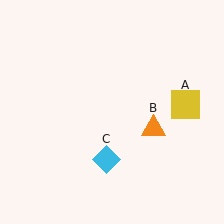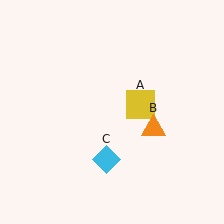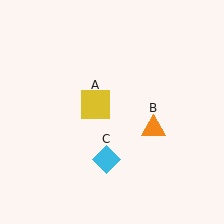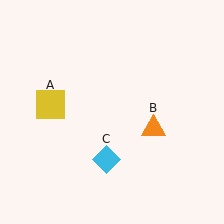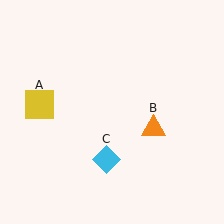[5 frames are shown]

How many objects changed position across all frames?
1 object changed position: yellow square (object A).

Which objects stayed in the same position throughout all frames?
Orange triangle (object B) and cyan diamond (object C) remained stationary.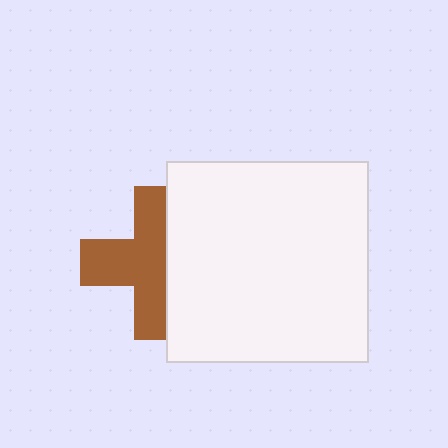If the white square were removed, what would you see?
You would see the complete brown cross.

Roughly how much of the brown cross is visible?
About half of it is visible (roughly 62%).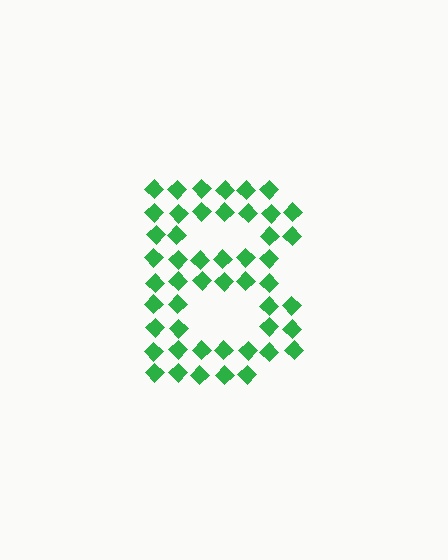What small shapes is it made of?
It is made of small diamonds.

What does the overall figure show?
The overall figure shows the letter B.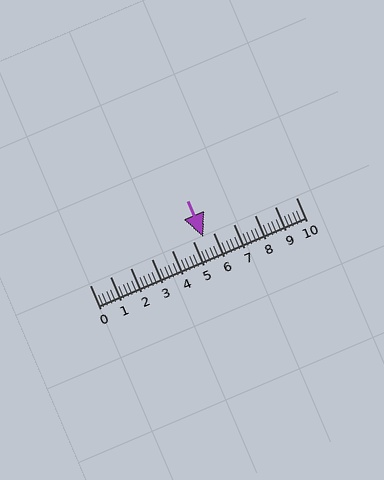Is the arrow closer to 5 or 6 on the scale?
The arrow is closer to 6.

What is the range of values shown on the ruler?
The ruler shows values from 0 to 10.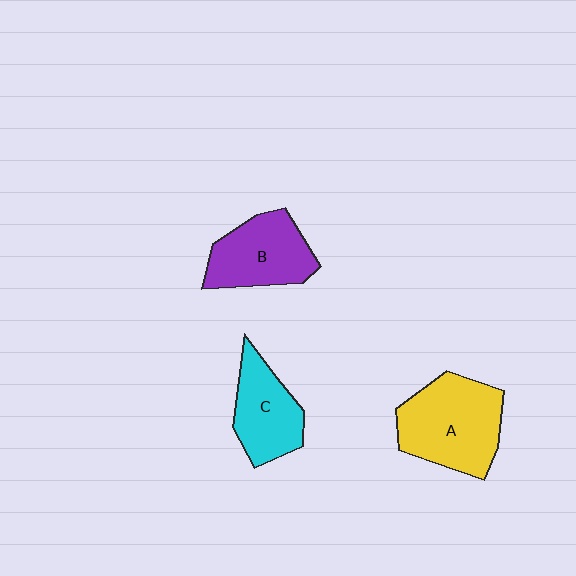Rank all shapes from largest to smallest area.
From largest to smallest: A (yellow), B (purple), C (cyan).